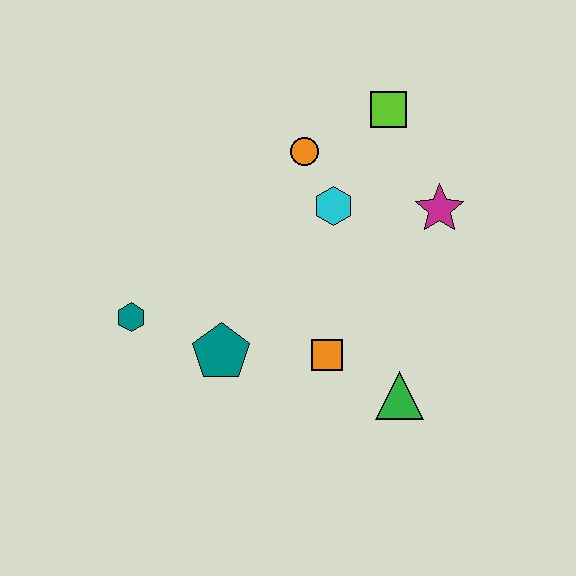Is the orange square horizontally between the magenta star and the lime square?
No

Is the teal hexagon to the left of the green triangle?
Yes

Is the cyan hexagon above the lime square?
No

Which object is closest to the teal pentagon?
The teal hexagon is closest to the teal pentagon.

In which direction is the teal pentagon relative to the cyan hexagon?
The teal pentagon is below the cyan hexagon.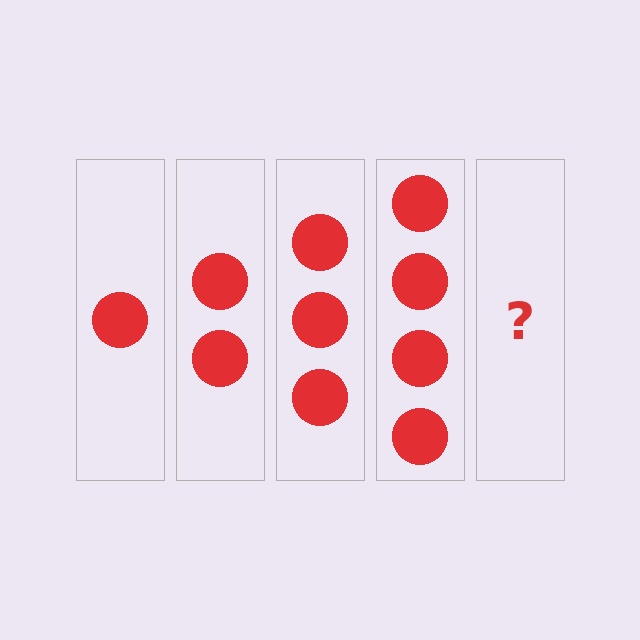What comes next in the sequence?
The next element should be 5 circles.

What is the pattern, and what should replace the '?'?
The pattern is that each step adds one more circle. The '?' should be 5 circles.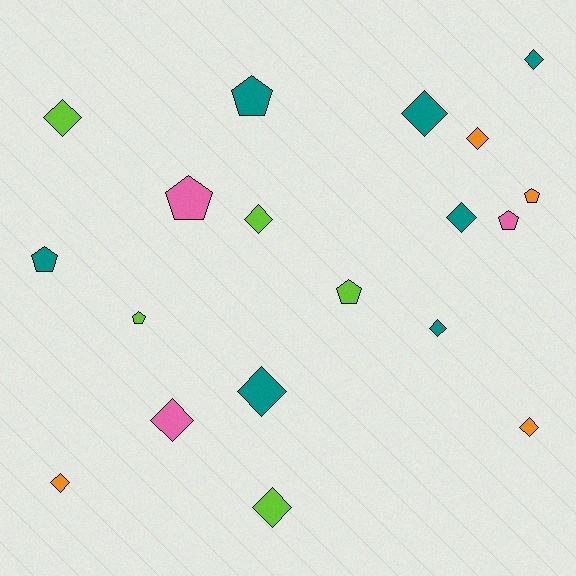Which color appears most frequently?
Teal, with 7 objects.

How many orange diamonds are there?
There are 3 orange diamonds.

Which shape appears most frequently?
Diamond, with 12 objects.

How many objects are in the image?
There are 19 objects.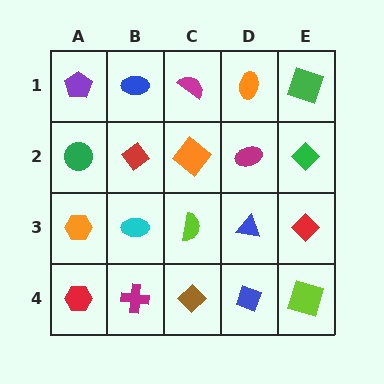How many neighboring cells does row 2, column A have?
3.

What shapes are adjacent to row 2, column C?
A magenta semicircle (row 1, column C), a lime semicircle (row 3, column C), a red diamond (row 2, column B), a magenta ellipse (row 2, column D).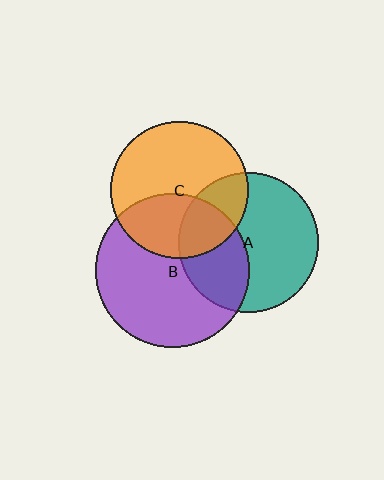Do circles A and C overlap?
Yes.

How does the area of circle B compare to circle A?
Approximately 1.2 times.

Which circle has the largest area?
Circle B (purple).